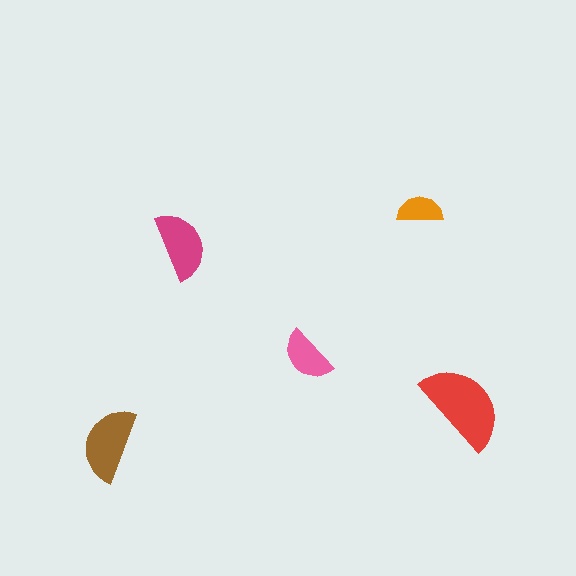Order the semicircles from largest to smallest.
the red one, the brown one, the magenta one, the pink one, the orange one.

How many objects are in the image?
There are 5 objects in the image.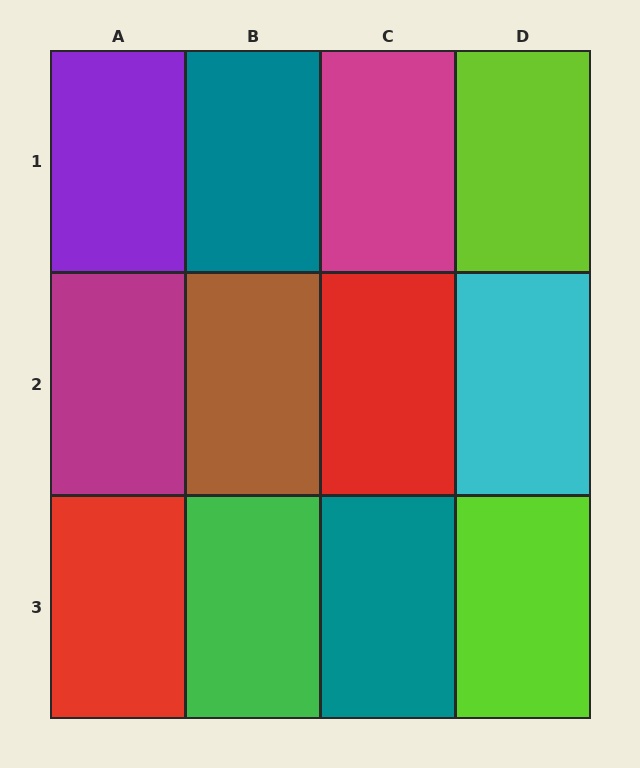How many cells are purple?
1 cell is purple.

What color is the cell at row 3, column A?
Red.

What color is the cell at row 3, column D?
Lime.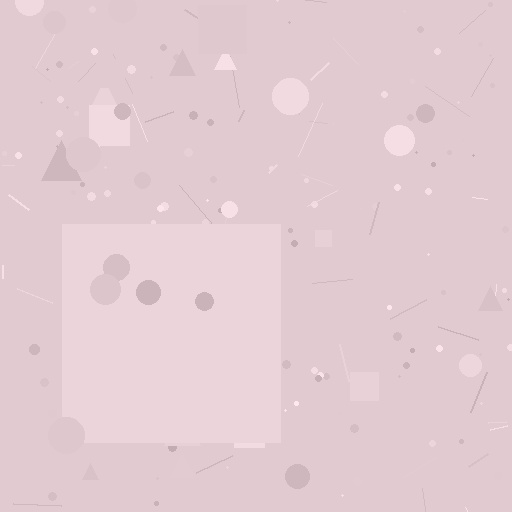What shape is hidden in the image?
A square is hidden in the image.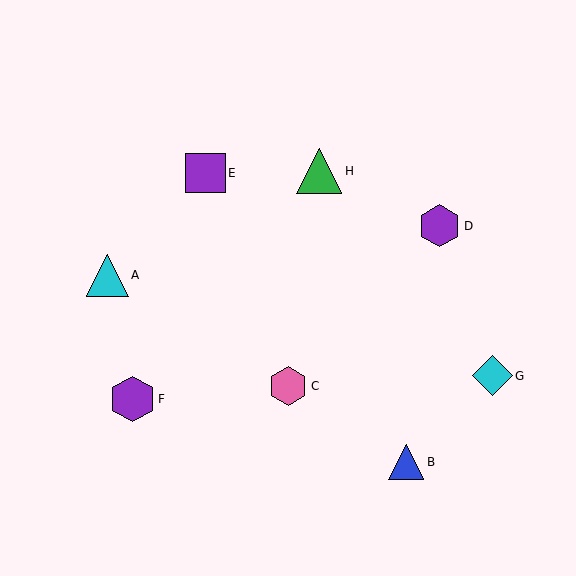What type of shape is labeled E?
Shape E is a purple square.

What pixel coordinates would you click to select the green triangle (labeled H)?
Click at (319, 171) to select the green triangle H.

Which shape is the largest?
The purple hexagon (labeled F) is the largest.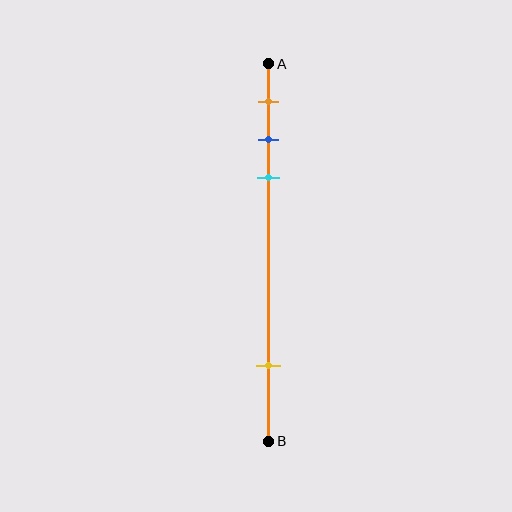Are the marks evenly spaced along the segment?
No, the marks are not evenly spaced.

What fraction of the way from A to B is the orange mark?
The orange mark is approximately 10% (0.1) of the way from A to B.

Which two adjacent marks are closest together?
The blue and cyan marks are the closest adjacent pair.